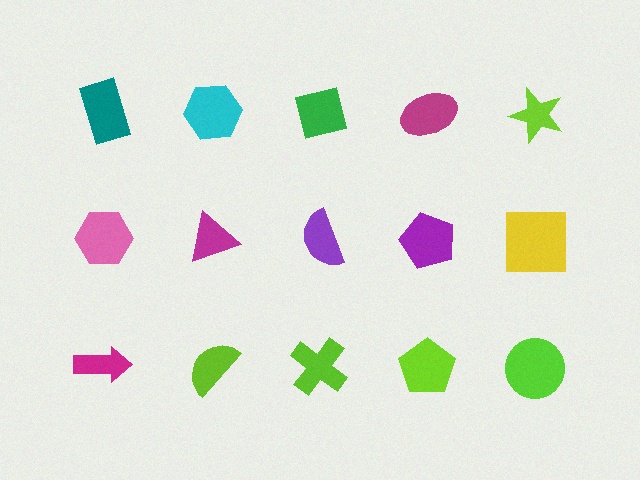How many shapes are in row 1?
5 shapes.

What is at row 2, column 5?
A yellow square.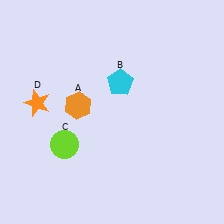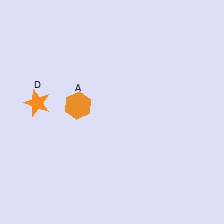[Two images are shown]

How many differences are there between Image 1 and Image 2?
There are 2 differences between the two images.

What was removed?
The lime circle (C), the cyan pentagon (B) were removed in Image 2.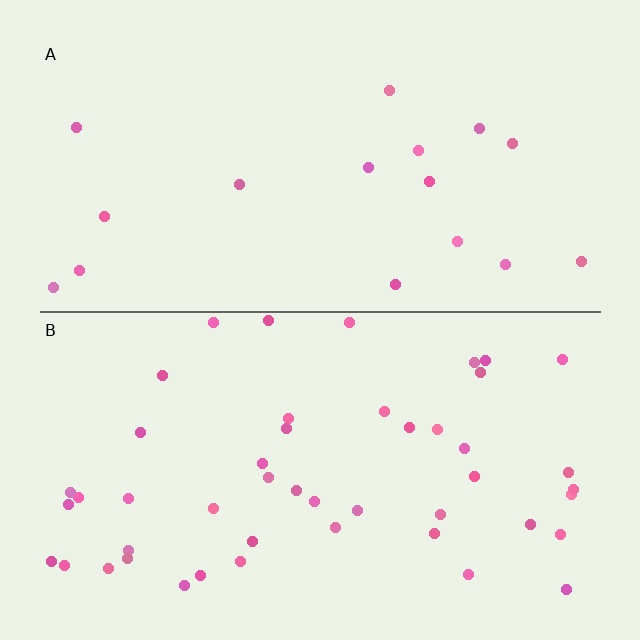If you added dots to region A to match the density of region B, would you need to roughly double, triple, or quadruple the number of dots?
Approximately triple.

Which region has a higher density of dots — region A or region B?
B (the bottom).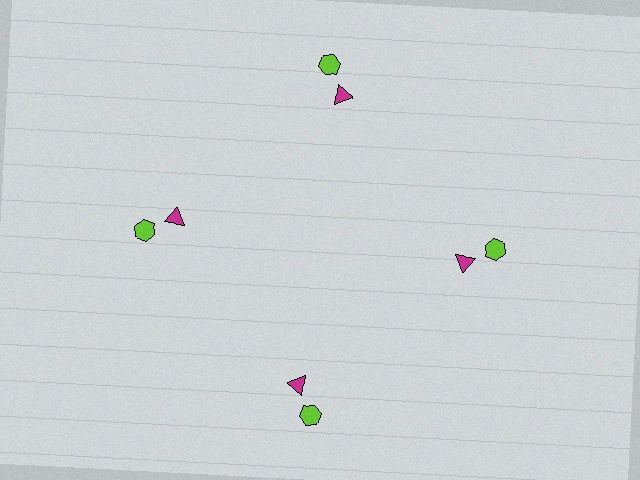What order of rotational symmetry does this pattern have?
This pattern has 4-fold rotational symmetry.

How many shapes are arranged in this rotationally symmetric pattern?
There are 8 shapes, arranged in 4 groups of 2.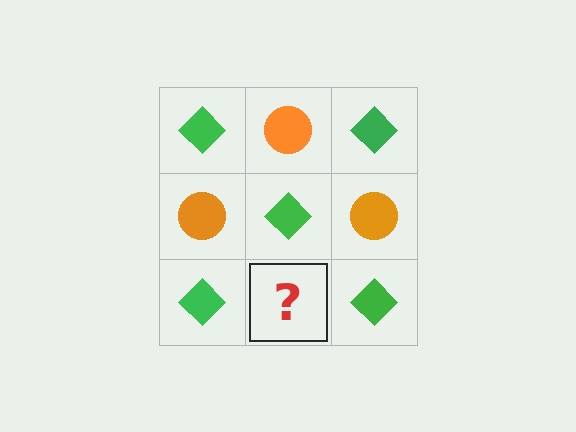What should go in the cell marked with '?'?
The missing cell should contain an orange circle.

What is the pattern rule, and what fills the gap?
The rule is that it alternates green diamond and orange circle in a checkerboard pattern. The gap should be filled with an orange circle.